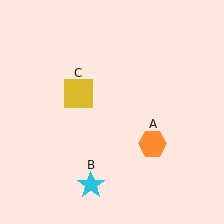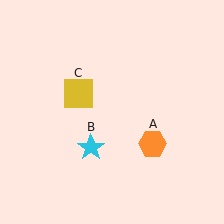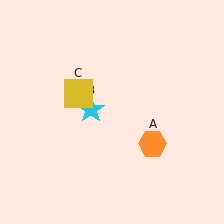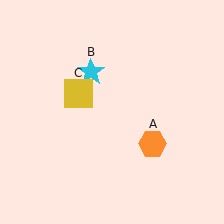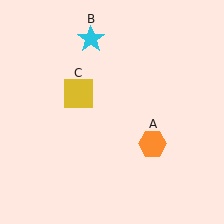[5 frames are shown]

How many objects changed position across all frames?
1 object changed position: cyan star (object B).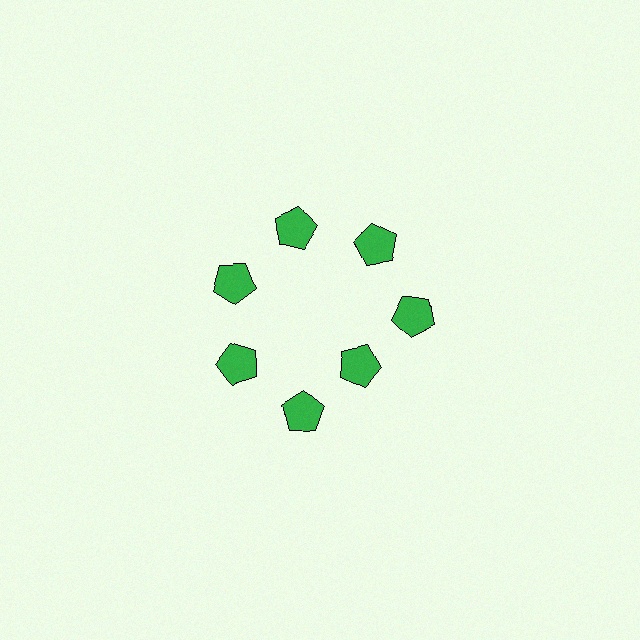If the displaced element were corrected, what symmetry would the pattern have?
It would have 7-fold rotational symmetry — the pattern would map onto itself every 51 degrees.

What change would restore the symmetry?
The symmetry would be restored by moving it outward, back onto the ring so that all 7 pentagons sit at equal angles and equal distance from the center.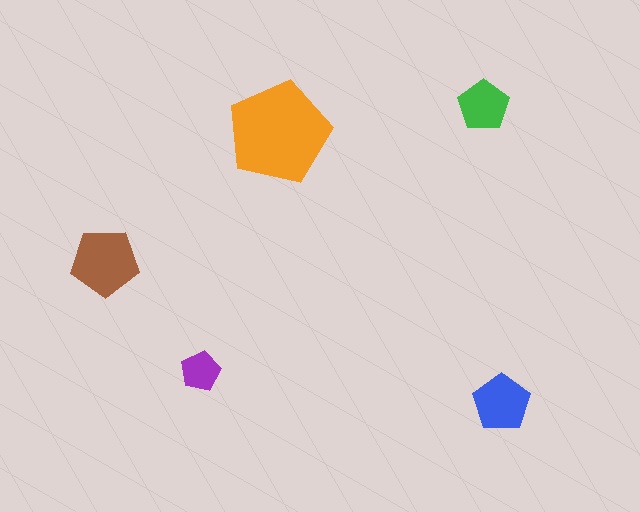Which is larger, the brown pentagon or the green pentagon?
The brown one.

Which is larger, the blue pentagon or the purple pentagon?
The blue one.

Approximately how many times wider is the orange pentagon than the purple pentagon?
About 2.5 times wider.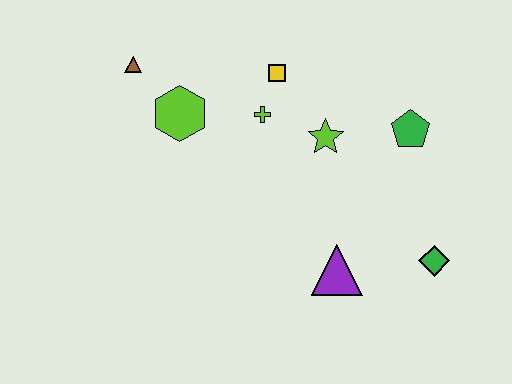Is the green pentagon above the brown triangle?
No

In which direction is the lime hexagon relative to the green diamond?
The lime hexagon is to the left of the green diamond.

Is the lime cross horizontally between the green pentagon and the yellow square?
No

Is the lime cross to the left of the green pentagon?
Yes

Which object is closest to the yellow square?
The lime cross is closest to the yellow square.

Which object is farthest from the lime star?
The brown triangle is farthest from the lime star.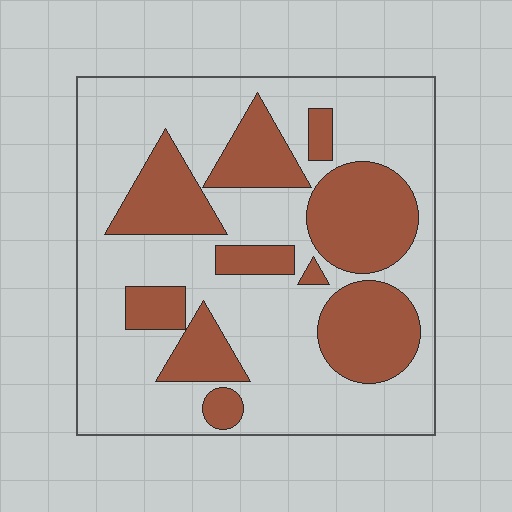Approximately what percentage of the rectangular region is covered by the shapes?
Approximately 35%.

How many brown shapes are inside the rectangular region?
10.